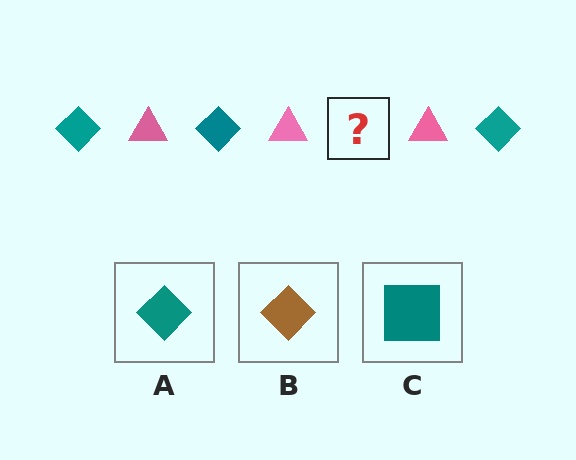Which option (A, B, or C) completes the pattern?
A.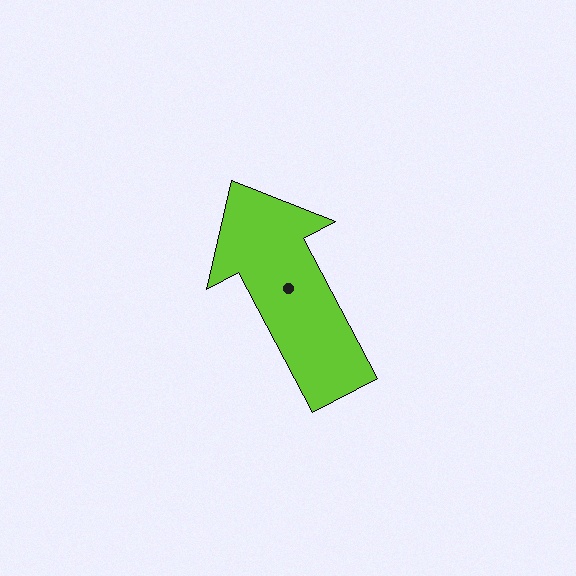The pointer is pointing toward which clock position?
Roughly 11 o'clock.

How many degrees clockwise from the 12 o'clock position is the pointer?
Approximately 332 degrees.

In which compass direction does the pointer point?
Northwest.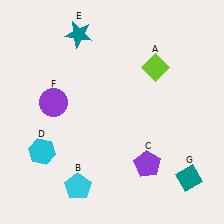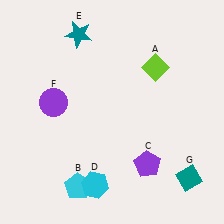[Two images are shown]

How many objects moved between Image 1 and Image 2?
1 object moved between the two images.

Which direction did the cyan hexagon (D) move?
The cyan hexagon (D) moved right.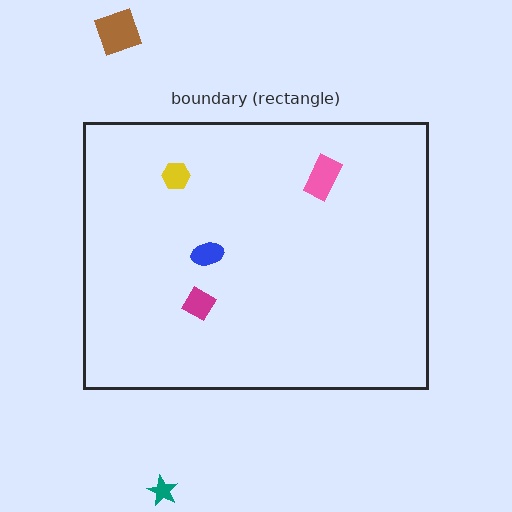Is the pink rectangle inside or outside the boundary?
Inside.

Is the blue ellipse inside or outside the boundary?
Inside.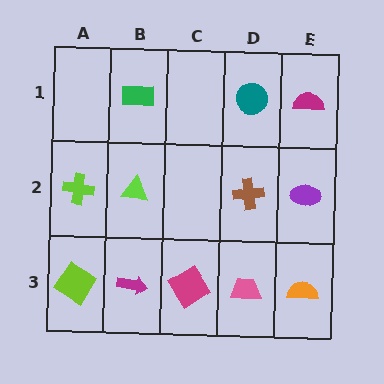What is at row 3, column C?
A magenta diamond.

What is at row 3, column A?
A lime diamond.